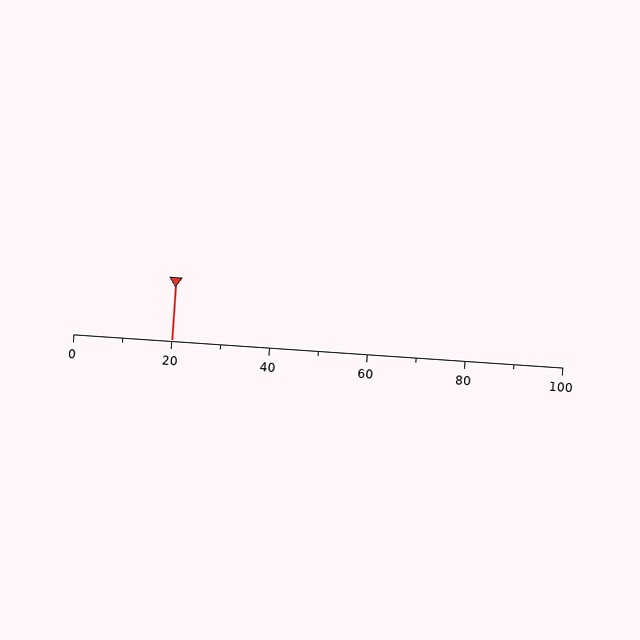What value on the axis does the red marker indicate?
The marker indicates approximately 20.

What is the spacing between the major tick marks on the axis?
The major ticks are spaced 20 apart.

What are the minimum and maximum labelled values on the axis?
The axis runs from 0 to 100.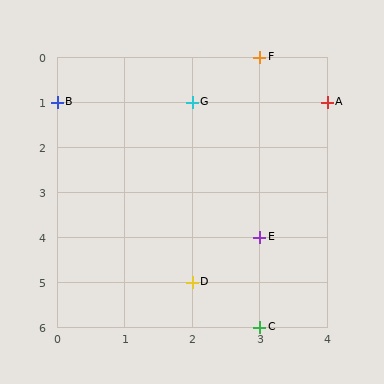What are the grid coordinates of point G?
Point G is at grid coordinates (2, 1).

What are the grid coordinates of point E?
Point E is at grid coordinates (3, 4).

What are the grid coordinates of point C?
Point C is at grid coordinates (3, 6).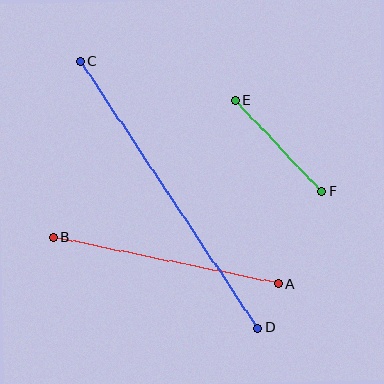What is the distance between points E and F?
The distance is approximately 126 pixels.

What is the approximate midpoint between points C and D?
The midpoint is at approximately (169, 195) pixels.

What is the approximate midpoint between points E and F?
The midpoint is at approximately (279, 146) pixels.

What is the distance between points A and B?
The distance is approximately 230 pixels.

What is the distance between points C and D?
The distance is approximately 320 pixels.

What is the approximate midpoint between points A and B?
The midpoint is at approximately (166, 260) pixels.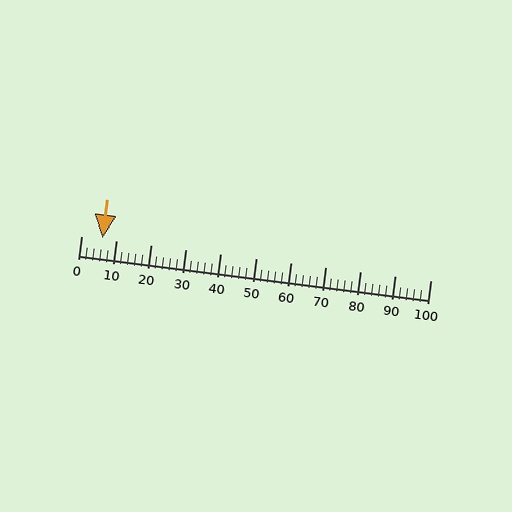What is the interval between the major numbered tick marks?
The major tick marks are spaced 10 units apart.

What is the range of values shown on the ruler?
The ruler shows values from 0 to 100.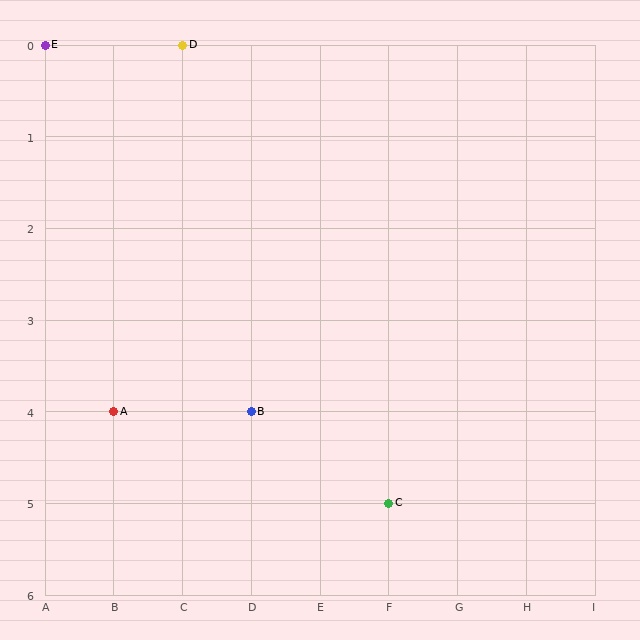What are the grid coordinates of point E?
Point E is at grid coordinates (A, 0).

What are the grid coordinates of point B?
Point B is at grid coordinates (D, 4).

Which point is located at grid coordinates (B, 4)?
Point A is at (B, 4).